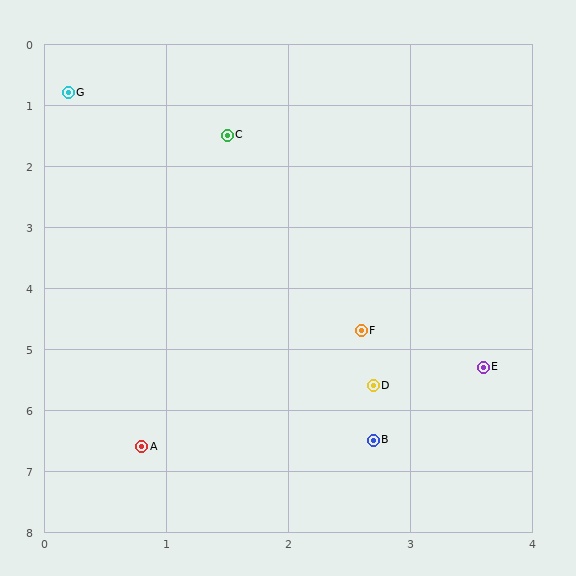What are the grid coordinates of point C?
Point C is at approximately (1.5, 1.5).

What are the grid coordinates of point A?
Point A is at approximately (0.8, 6.6).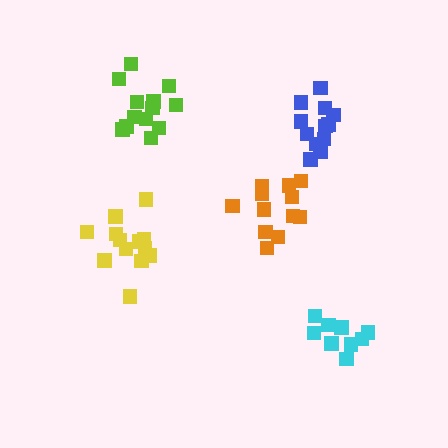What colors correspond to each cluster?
The clusters are colored: lime, yellow, orange, cyan, blue.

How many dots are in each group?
Group 1: 13 dots, Group 2: 13 dots, Group 3: 12 dots, Group 4: 9 dots, Group 5: 12 dots (59 total).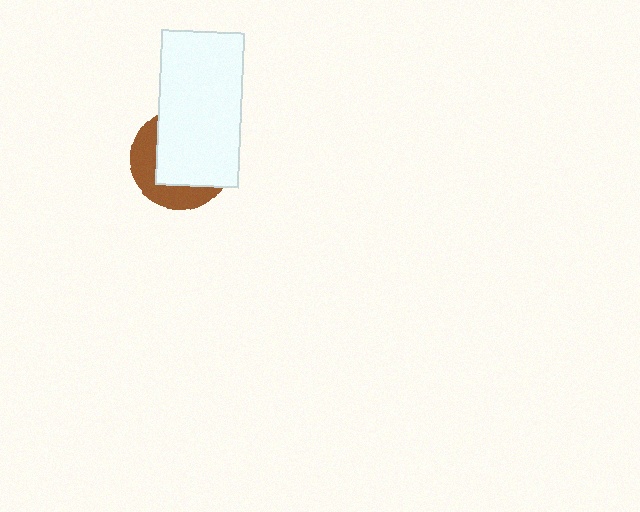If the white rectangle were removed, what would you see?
You would see the complete brown circle.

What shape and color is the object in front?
The object in front is a white rectangle.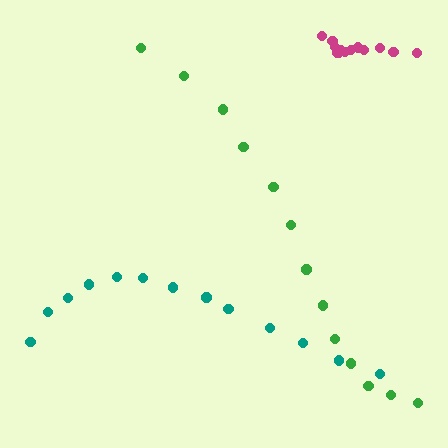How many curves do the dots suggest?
There are 3 distinct paths.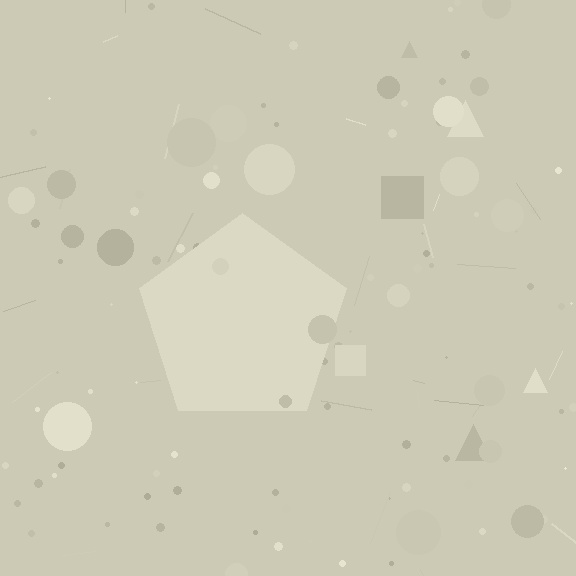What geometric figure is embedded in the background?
A pentagon is embedded in the background.